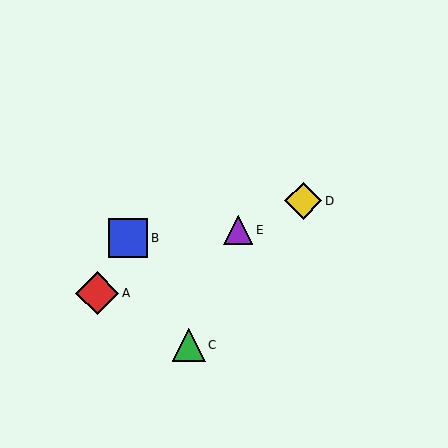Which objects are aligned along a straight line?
Objects A, D, E are aligned along a straight line.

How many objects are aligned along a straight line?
3 objects (A, D, E) are aligned along a straight line.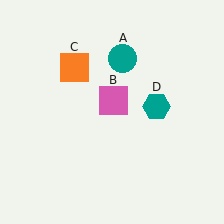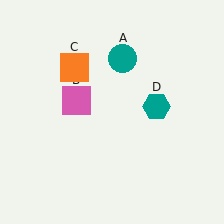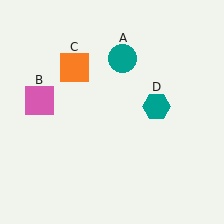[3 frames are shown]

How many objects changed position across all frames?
1 object changed position: pink square (object B).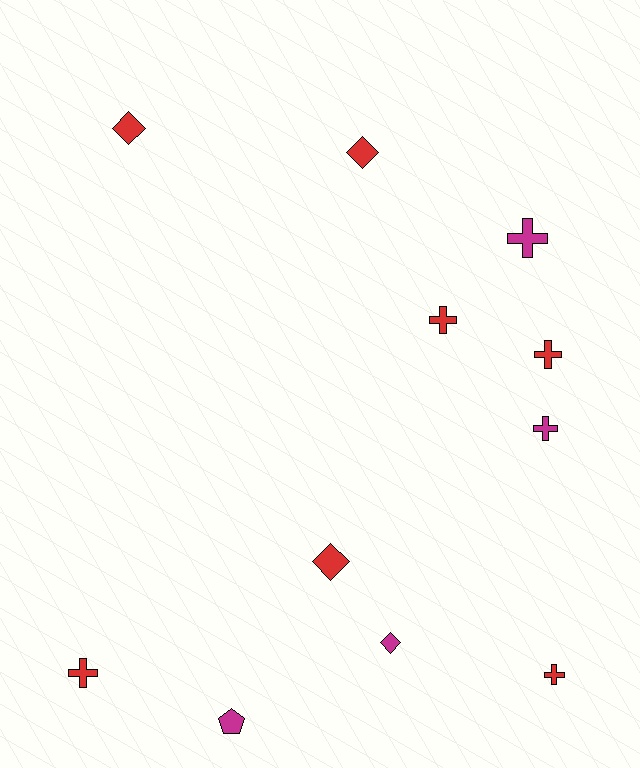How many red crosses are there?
There are 4 red crosses.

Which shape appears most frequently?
Cross, with 6 objects.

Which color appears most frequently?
Red, with 7 objects.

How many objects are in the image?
There are 11 objects.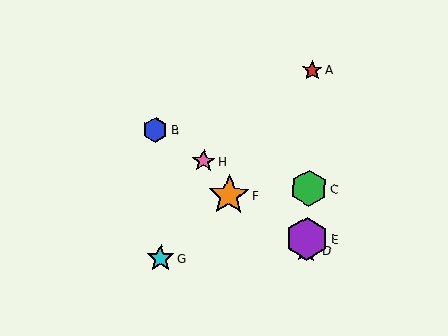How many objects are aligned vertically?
4 objects (A, C, D, E) are aligned vertically.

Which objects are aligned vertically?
Objects A, C, D, E are aligned vertically.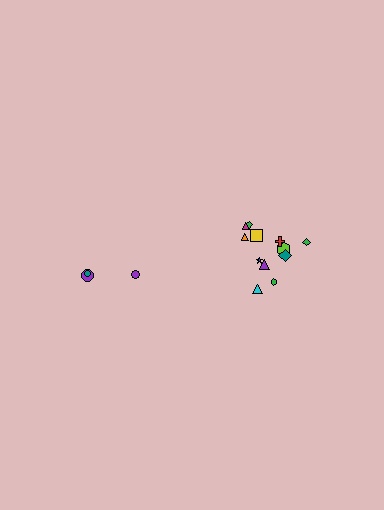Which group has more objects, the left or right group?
The right group.